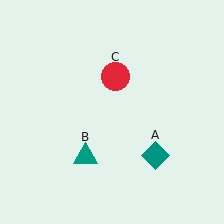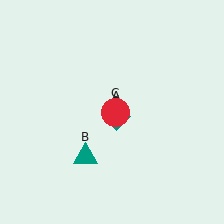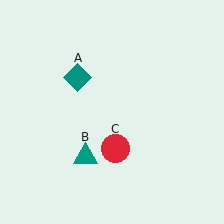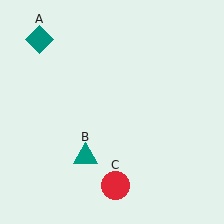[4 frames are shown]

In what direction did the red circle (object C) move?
The red circle (object C) moved down.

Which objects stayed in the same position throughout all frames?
Teal triangle (object B) remained stationary.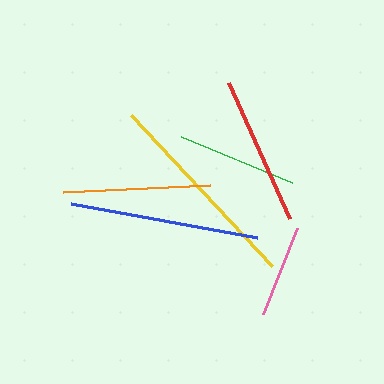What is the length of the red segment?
The red segment is approximately 149 pixels long.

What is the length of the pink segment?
The pink segment is approximately 93 pixels long.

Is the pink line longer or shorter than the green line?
The green line is longer than the pink line.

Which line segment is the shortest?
The pink line is the shortest at approximately 93 pixels.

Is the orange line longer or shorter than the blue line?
The blue line is longer than the orange line.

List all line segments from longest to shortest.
From longest to shortest: yellow, blue, red, orange, green, pink.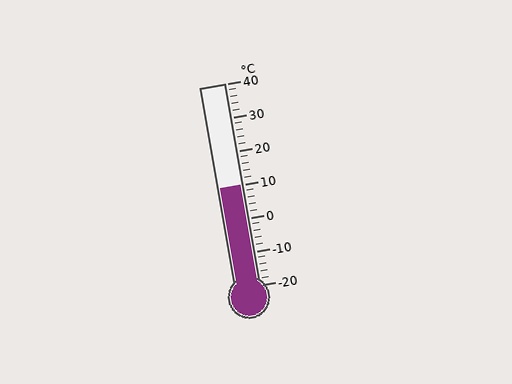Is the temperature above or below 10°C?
The temperature is at 10°C.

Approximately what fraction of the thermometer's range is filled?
The thermometer is filled to approximately 50% of its range.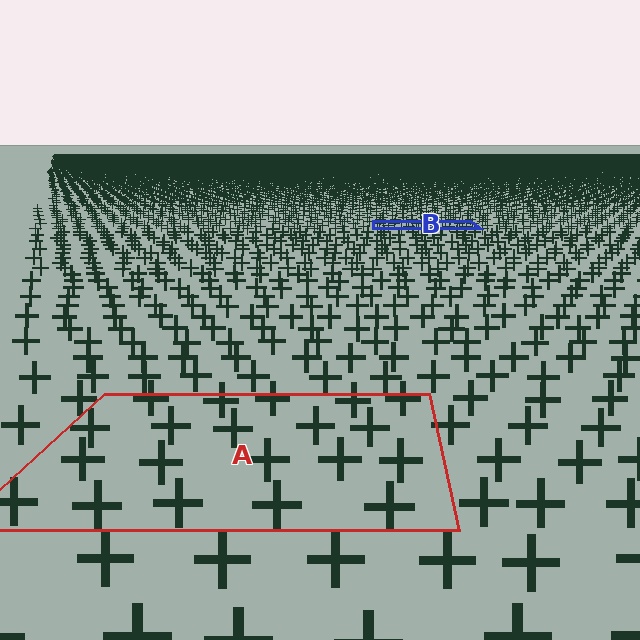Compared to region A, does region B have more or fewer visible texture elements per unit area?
Region B has more texture elements per unit area — they are packed more densely because it is farther away.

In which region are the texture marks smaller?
The texture marks are smaller in region B, because it is farther away.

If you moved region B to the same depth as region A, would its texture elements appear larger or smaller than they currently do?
They would appear larger. At a closer depth, the same texture elements are projected at a bigger on-screen size.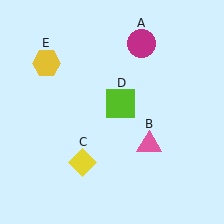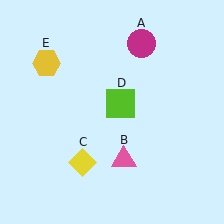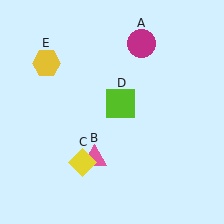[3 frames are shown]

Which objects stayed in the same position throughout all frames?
Magenta circle (object A) and yellow diamond (object C) and lime square (object D) and yellow hexagon (object E) remained stationary.